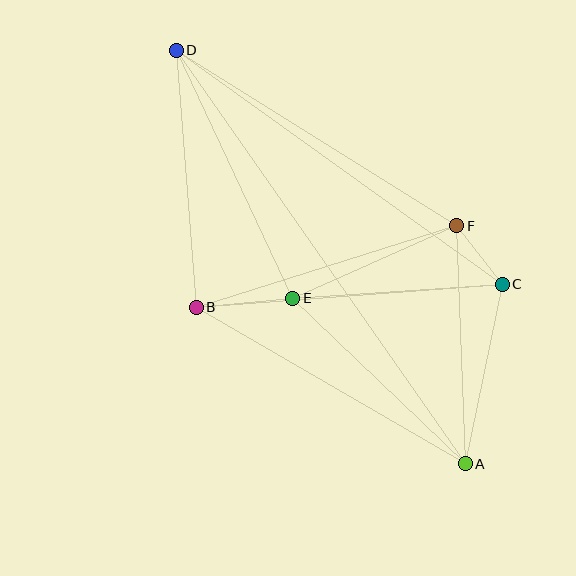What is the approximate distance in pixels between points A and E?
The distance between A and E is approximately 239 pixels.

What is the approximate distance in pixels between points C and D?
The distance between C and D is approximately 401 pixels.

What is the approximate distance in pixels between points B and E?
The distance between B and E is approximately 97 pixels.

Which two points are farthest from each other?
Points A and D are farthest from each other.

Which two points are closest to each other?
Points C and F are closest to each other.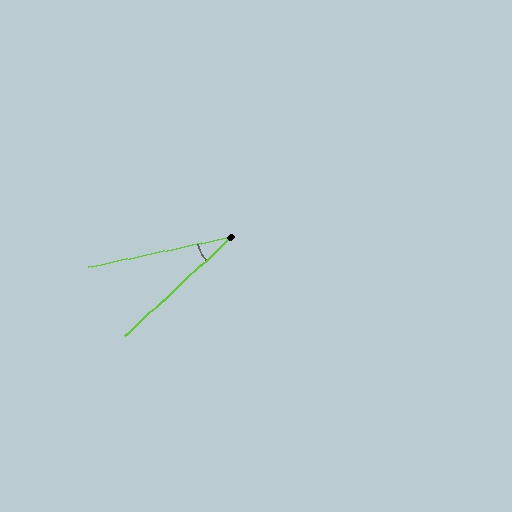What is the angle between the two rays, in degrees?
Approximately 31 degrees.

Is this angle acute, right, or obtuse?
It is acute.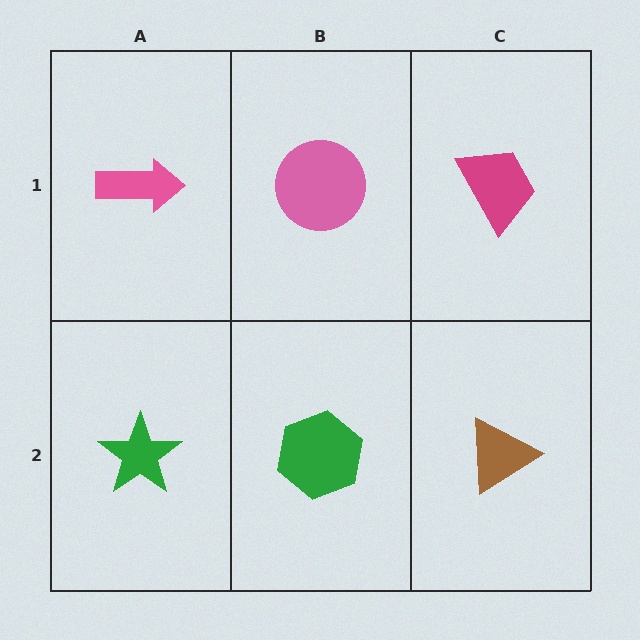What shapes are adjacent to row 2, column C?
A magenta trapezoid (row 1, column C), a green hexagon (row 2, column B).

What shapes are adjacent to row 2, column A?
A pink arrow (row 1, column A), a green hexagon (row 2, column B).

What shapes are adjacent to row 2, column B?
A pink circle (row 1, column B), a green star (row 2, column A), a brown triangle (row 2, column C).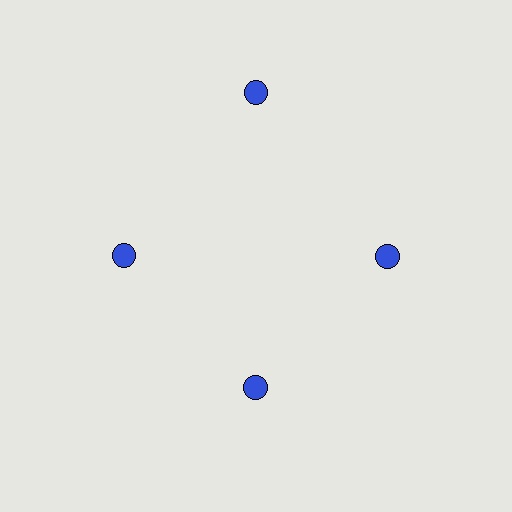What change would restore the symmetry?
The symmetry would be restored by moving it inward, back onto the ring so that all 4 circles sit at equal angles and equal distance from the center.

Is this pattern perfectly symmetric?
No. The 4 blue circles are arranged in a ring, but one element near the 12 o'clock position is pushed outward from the center, breaking the 4-fold rotational symmetry.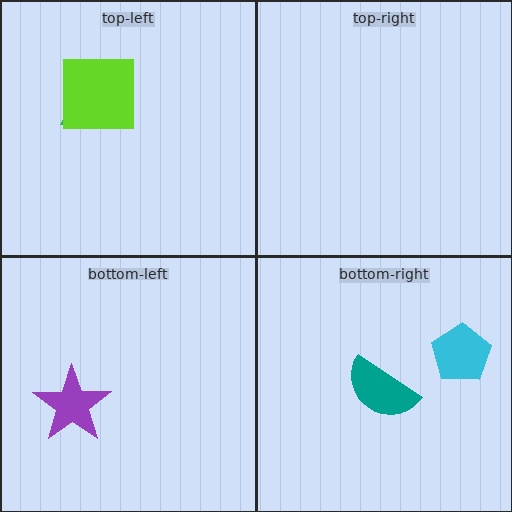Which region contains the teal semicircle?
The bottom-right region.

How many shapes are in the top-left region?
2.